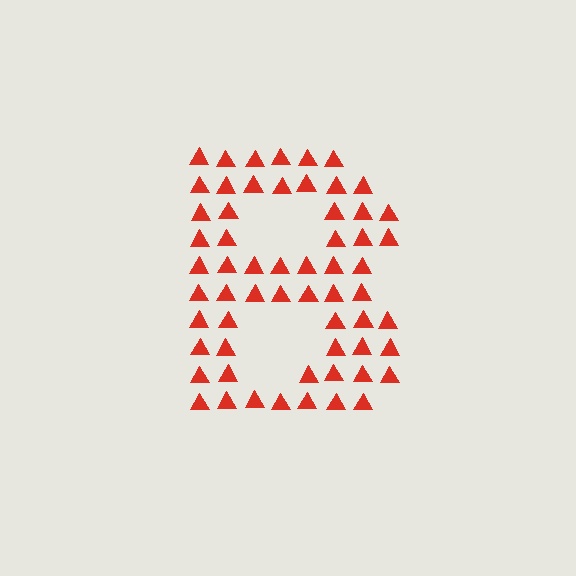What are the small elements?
The small elements are triangles.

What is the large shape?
The large shape is the letter B.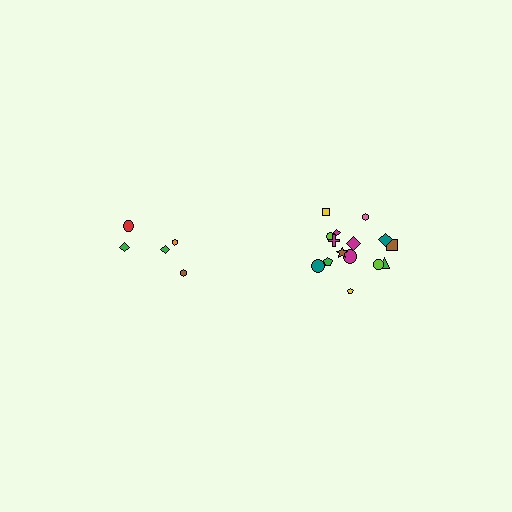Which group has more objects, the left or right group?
The right group.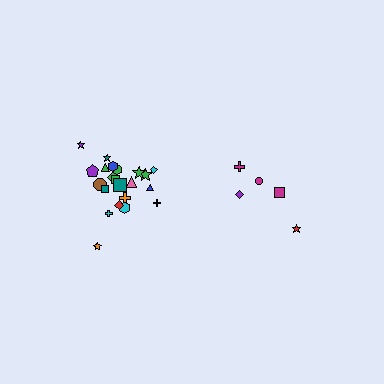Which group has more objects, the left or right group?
The left group.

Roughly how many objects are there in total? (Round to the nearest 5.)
Roughly 25 objects in total.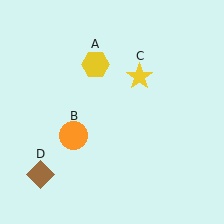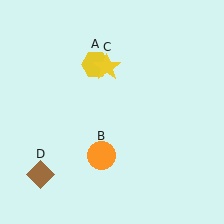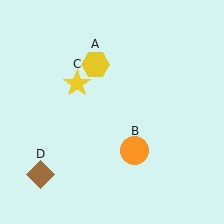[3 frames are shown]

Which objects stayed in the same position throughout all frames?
Yellow hexagon (object A) and brown diamond (object D) remained stationary.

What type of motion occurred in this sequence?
The orange circle (object B), yellow star (object C) rotated counterclockwise around the center of the scene.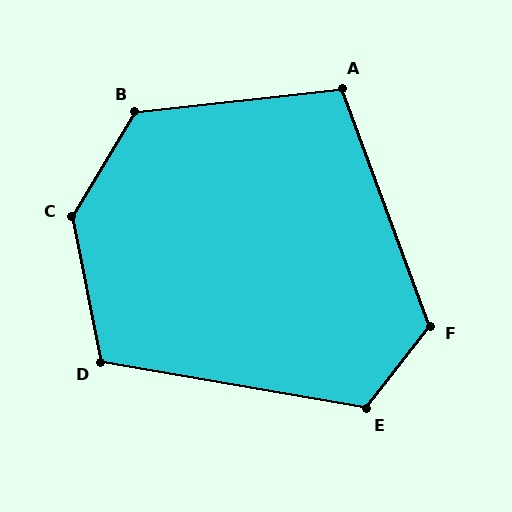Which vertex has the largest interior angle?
C, at approximately 138 degrees.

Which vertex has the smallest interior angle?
A, at approximately 104 degrees.